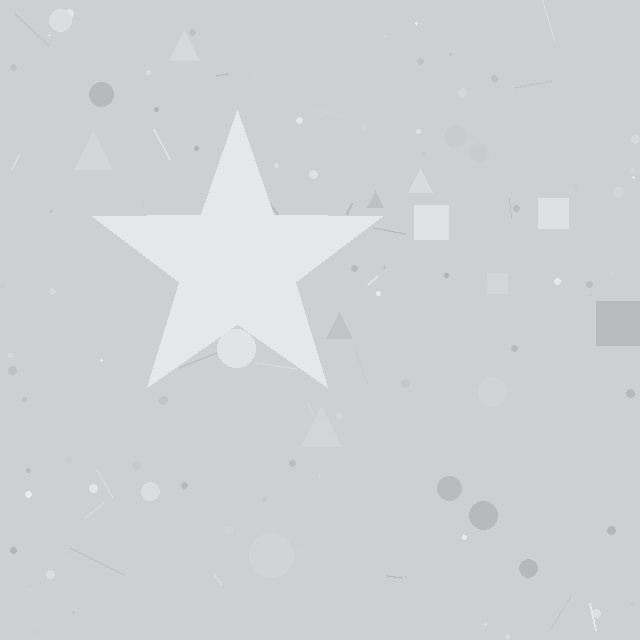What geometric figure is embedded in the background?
A star is embedded in the background.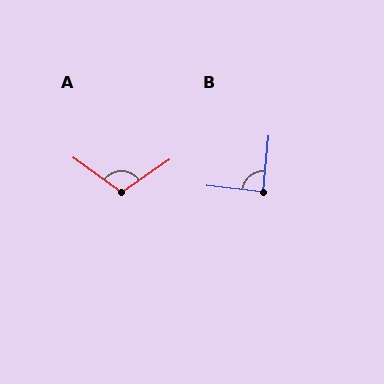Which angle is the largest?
A, at approximately 109 degrees.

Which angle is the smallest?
B, at approximately 89 degrees.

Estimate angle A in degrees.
Approximately 109 degrees.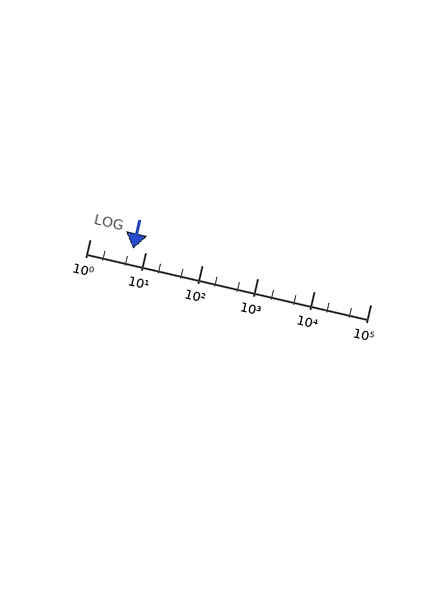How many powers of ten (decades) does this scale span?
The scale spans 5 decades, from 1 to 100000.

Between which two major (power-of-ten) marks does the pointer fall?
The pointer is between 1 and 10.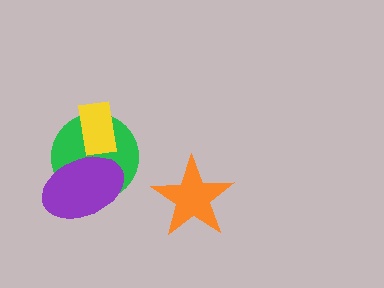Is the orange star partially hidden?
No, no other shape covers it.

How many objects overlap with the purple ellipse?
2 objects overlap with the purple ellipse.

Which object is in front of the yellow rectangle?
The purple ellipse is in front of the yellow rectangle.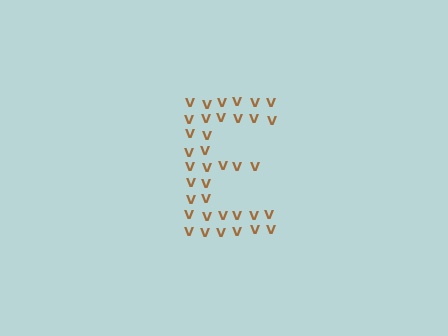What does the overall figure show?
The overall figure shows the letter E.